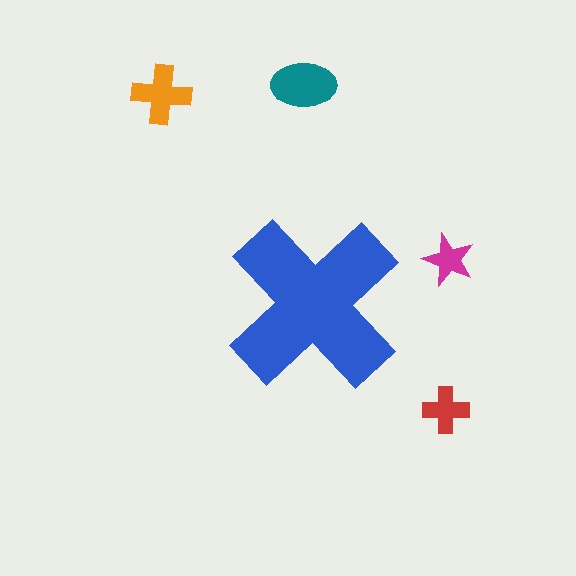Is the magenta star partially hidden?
No, the magenta star is fully visible.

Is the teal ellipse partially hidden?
No, the teal ellipse is fully visible.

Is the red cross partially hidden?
No, the red cross is fully visible.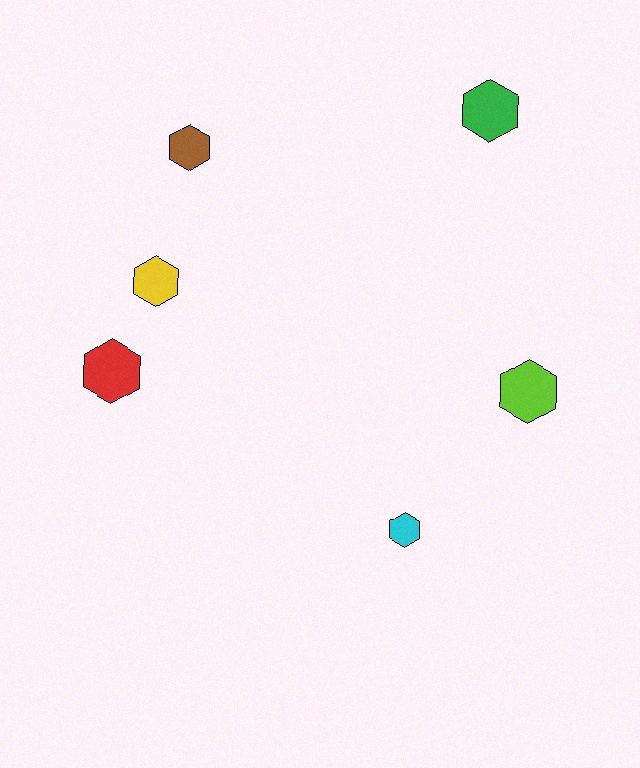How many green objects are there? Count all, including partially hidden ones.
There is 1 green object.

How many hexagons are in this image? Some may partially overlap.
There are 6 hexagons.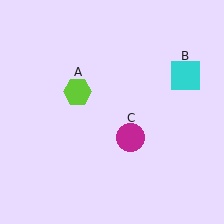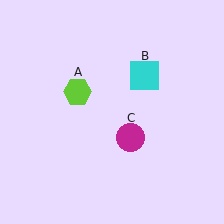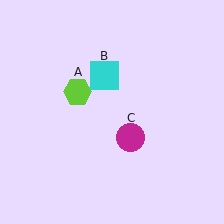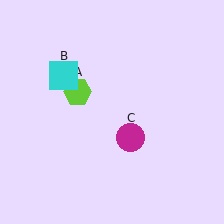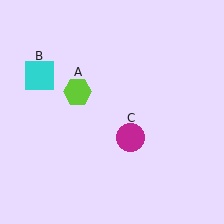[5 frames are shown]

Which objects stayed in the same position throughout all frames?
Lime hexagon (object A) and magenta circle (object C) remained stationary.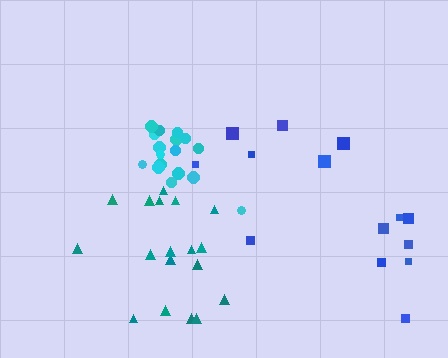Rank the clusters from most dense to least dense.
cyan, teal, blue.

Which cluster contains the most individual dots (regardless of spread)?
Teal (18).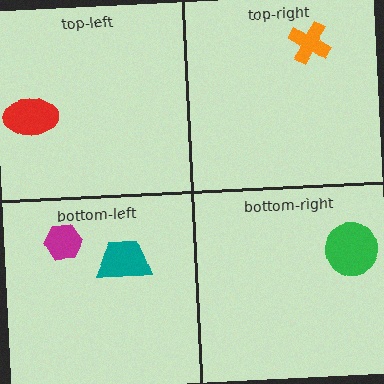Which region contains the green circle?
The bottom-right region.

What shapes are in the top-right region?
The orange cross.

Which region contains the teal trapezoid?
The bottom-left region.